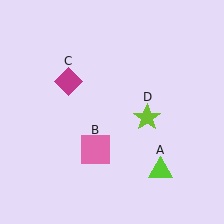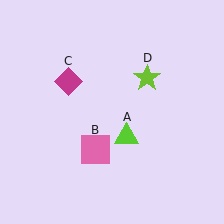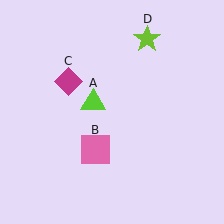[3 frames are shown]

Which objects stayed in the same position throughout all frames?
Pink square (object B) and magenta diamond (object C) remained stationary.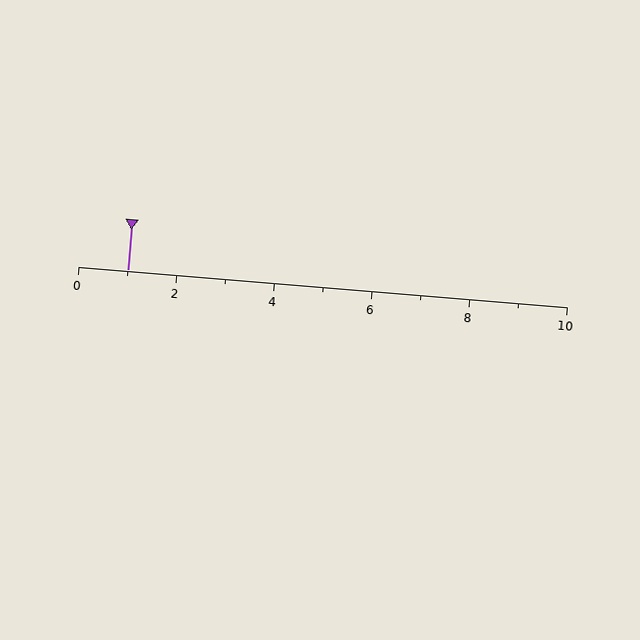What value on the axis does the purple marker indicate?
The marker indicates approximately 1.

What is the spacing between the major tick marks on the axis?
The major ticks are spaced 2 apart.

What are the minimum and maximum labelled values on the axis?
The axis runs from 0 to 10.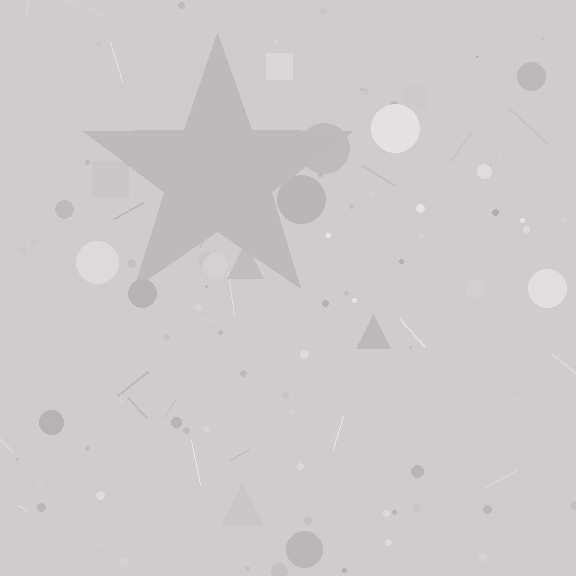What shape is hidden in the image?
A star is hidden in the image.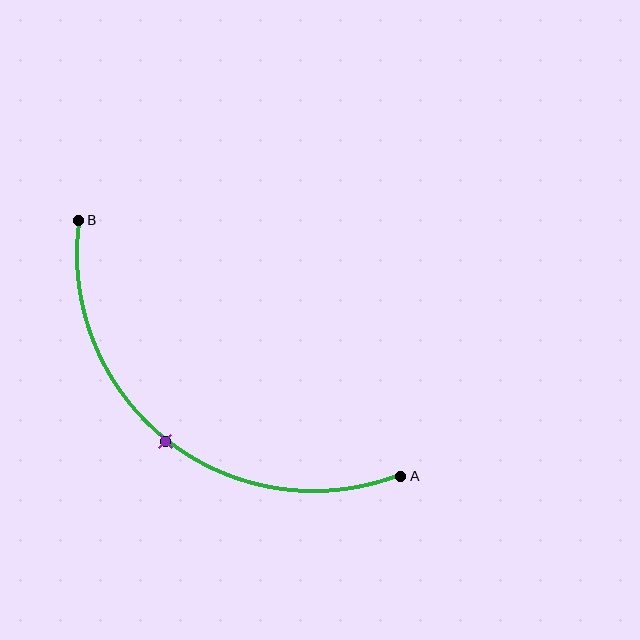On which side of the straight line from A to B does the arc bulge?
The arc bulges below and to the left of the straight line connecting A and B.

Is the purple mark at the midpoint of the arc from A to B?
Yes. The purple mark lies on the arc at equal arc-length from both A and B — it is the arc midpoint.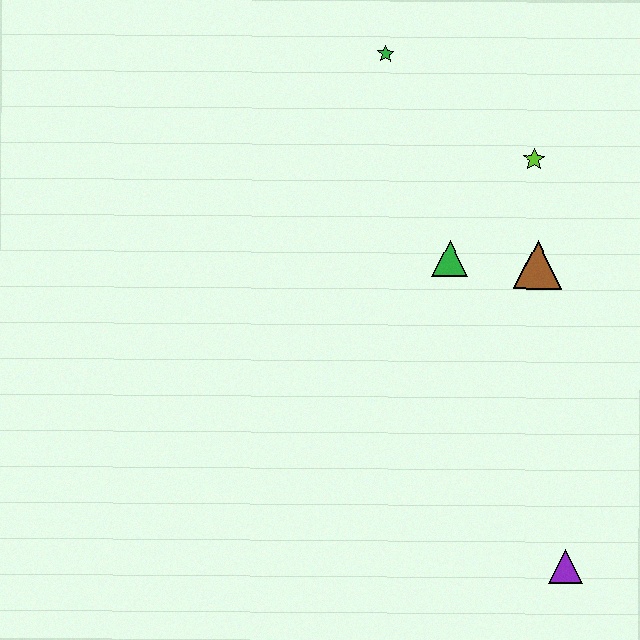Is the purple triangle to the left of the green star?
No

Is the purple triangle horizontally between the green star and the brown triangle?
No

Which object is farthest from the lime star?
The purple triangle is farthest from the lime star.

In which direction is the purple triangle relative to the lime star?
The purple triangle is below the lime star.